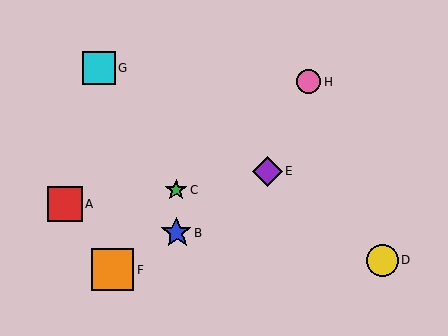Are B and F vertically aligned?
No, B is at x≈177 and F is at x≈112.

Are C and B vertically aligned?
Yes, both are at x≈176.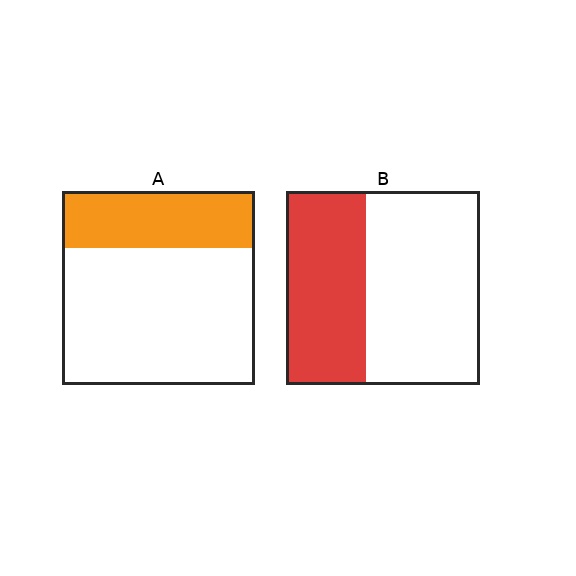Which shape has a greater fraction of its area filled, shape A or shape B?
Shape B.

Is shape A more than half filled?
No.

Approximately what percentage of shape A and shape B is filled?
A is approximately 30% and B is approximately 40%.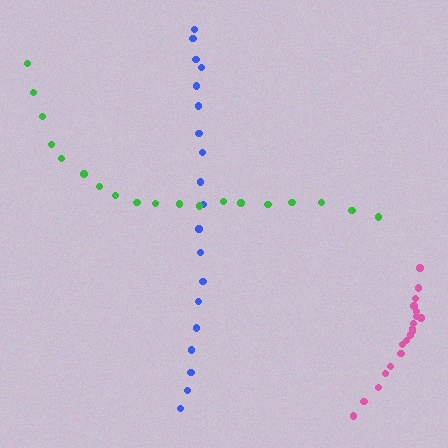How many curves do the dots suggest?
There are 3 distinct paths.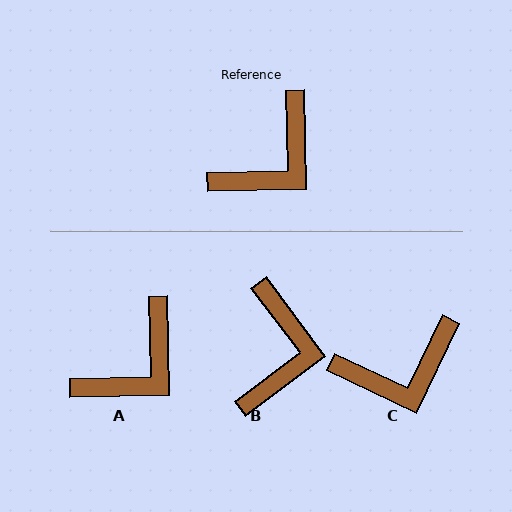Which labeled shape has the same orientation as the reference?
A.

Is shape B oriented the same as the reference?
No, it is off by about 36 degrees.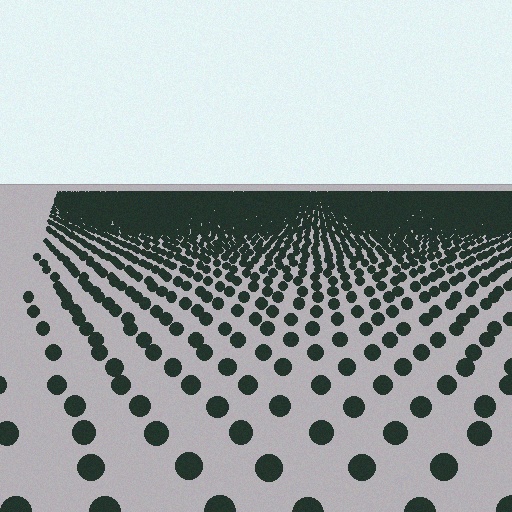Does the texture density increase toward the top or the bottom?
Density increases toward the top.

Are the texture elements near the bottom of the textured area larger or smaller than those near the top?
Larger. Near the bottom, elements are closer to the viewer and appear at a bigger on-screen size.